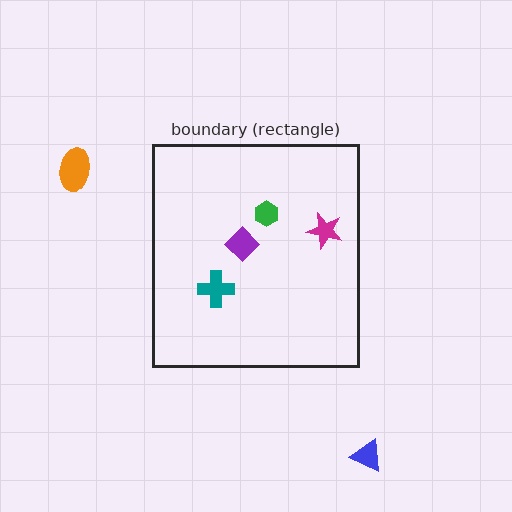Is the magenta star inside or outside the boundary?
Inside.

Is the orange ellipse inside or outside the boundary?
Outside.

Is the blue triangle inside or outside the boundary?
Outside.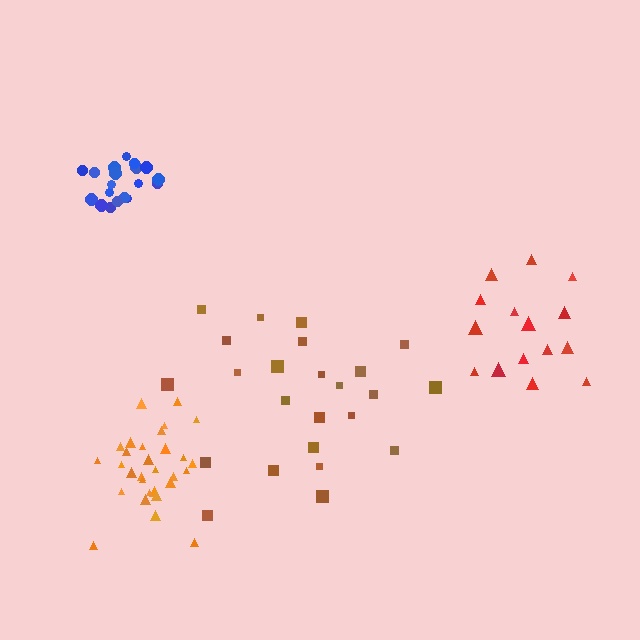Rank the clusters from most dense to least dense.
blue, orange, red, brown.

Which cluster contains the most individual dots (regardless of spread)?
Orange (30).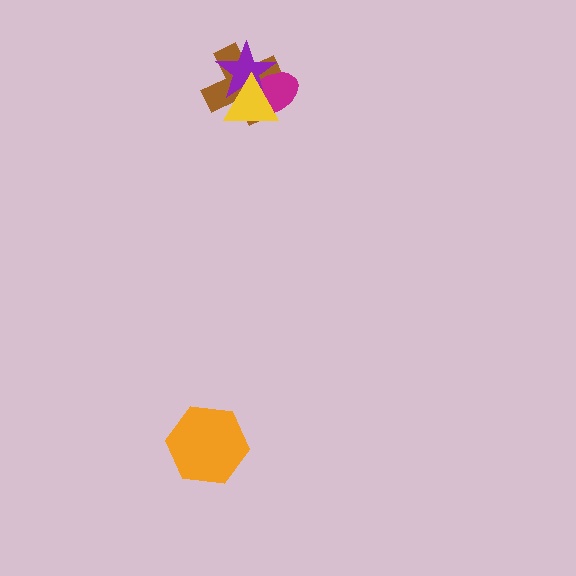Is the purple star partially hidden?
Yes, it is partially covered by another shape.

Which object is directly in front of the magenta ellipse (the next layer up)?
The purple star is directly in front of the magenta ellipse.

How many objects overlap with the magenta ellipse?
3 objects overlap with the magenta ellipse.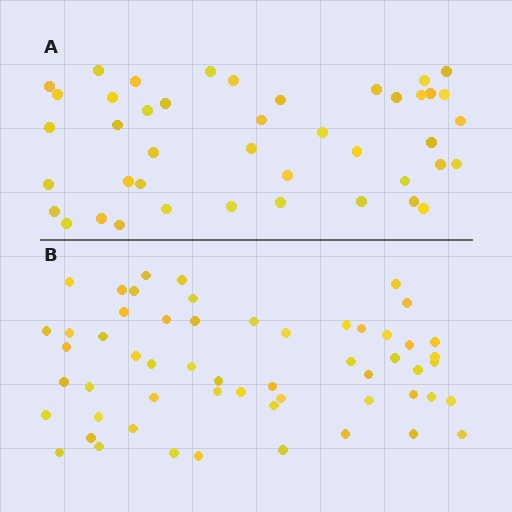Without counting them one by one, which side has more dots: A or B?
Region B (the bottom region) has more dots.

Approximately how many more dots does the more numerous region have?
Region B has approximately 15 more dots than region A.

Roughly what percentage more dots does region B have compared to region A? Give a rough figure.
About 30% more.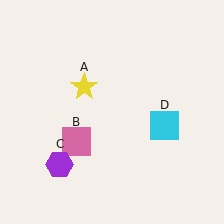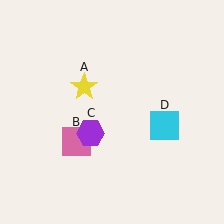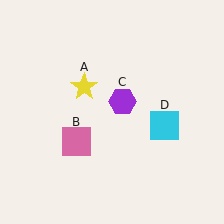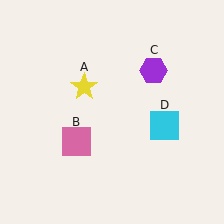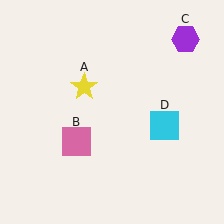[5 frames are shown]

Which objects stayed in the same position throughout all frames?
Yellow star (object A) and pink square (object B) and cyan square (object D) remained stationary.